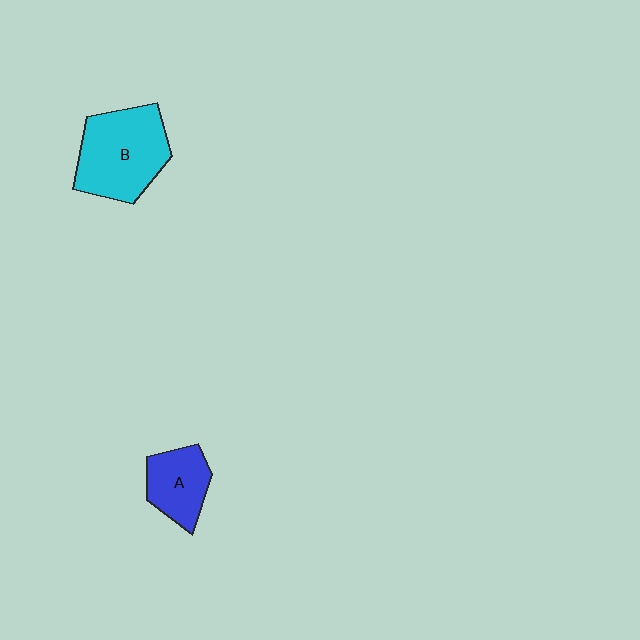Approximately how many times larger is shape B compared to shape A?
Approximately 1.7 times.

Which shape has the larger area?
Shape B (cyan).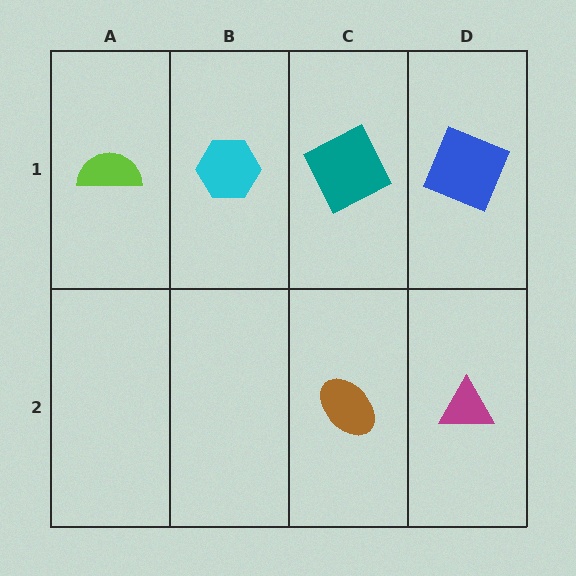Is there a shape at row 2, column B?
No, that cell is empty.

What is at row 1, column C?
A teal square.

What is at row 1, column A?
A lime semicircle.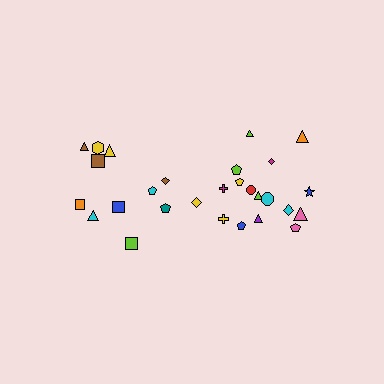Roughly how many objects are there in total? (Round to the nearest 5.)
Roughly 30 objects in total.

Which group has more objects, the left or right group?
The right group.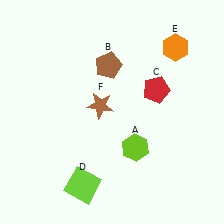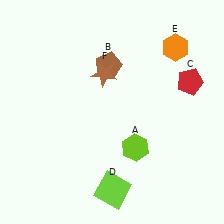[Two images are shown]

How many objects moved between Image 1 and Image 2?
3 objects moved between the two images.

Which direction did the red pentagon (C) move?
The red pentagon (C) moved right.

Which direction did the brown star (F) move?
The brown star (F) moved up.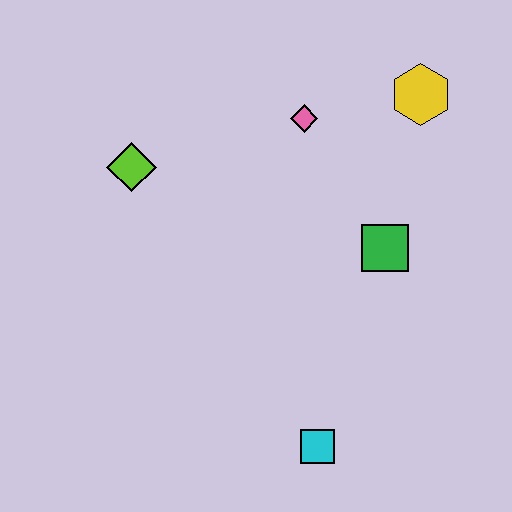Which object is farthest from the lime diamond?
The cyan square is farthest from the lime diamond.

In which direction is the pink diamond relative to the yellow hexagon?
The pink diamond is to the left of the yellow hexagon.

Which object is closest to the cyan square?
The green square is closest to the cyan square.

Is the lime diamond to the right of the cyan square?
No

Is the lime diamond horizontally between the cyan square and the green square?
No